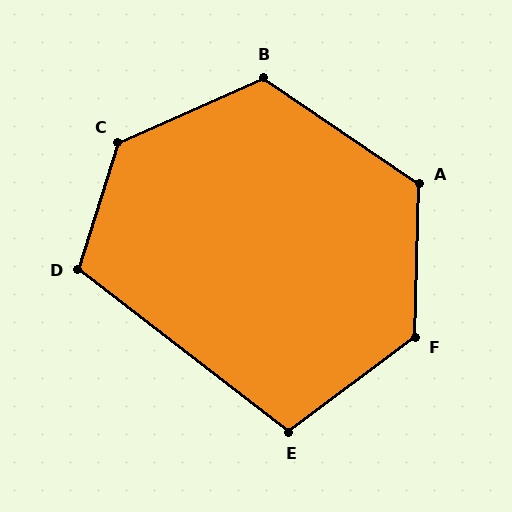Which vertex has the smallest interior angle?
E, at approximately 106 degrees.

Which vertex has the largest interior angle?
C, at approximately 132 degrees.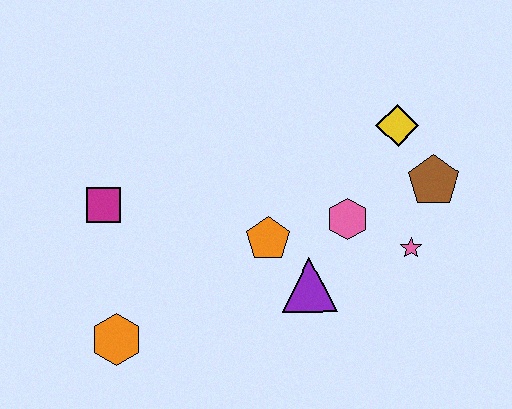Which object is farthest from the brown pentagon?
The orange hexagon is farthest from the brown pentagon.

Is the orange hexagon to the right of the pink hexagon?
No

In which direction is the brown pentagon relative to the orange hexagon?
The brown pentagon is to the right of the orange hexagon.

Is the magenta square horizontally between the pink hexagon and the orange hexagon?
No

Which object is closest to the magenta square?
The orange hexagon is closest to the magenta square.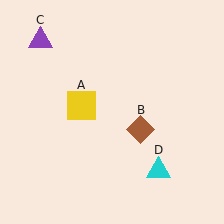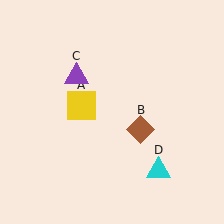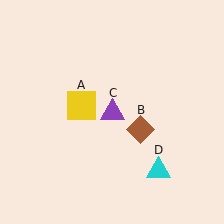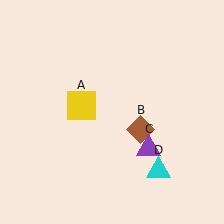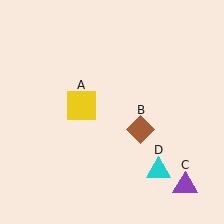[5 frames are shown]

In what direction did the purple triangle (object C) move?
The purple triangle (object C) moved down and to the right.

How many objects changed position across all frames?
1 object changed position: purple triangle (object C).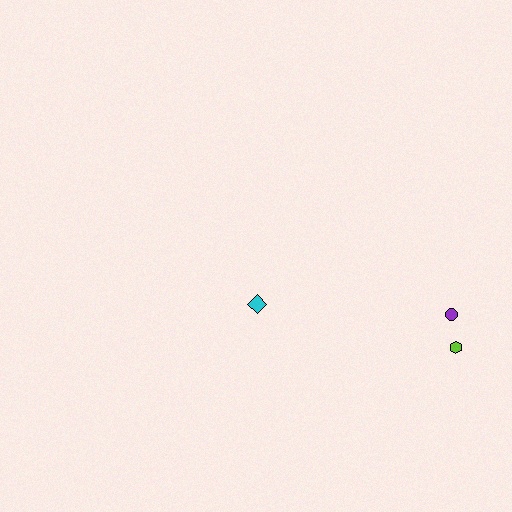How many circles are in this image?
There is 1 circle.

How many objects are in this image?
There are 3 objects.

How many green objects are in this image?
There are no green objects.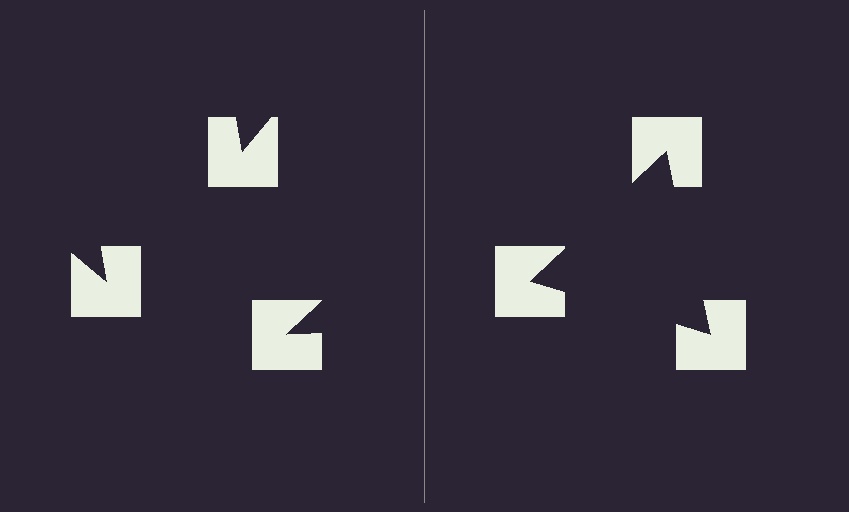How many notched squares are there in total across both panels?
6 — 3 on each side.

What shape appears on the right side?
An illusory triangle.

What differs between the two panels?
The notched squares are positioned identically on both sides; only the wedge orientations differ. On the right they align to a triangle; on the left they are misaligned.